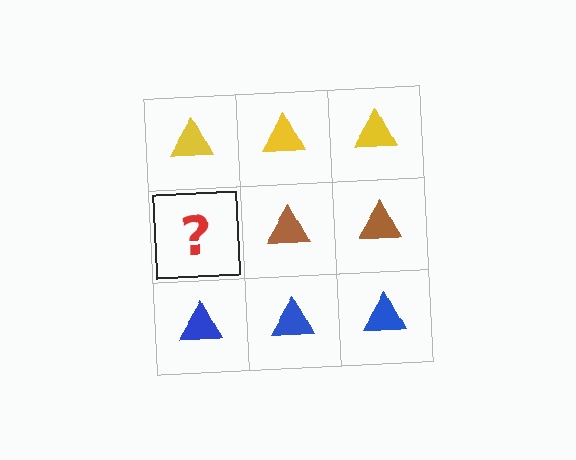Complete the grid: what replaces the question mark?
The question mark should be replaced with a brown triangle.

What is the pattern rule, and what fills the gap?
The rule is that each row has a consistent color. The gap should be filled with a brown triangle.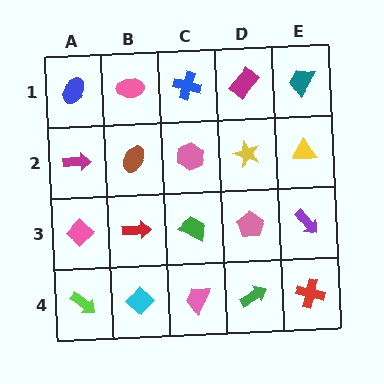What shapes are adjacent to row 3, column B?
A brown ellipse (row 2, column B), a cyan diamond (row 4, column B), a pink diamond (row 3, column A), a green trapezoid (row 3, column C).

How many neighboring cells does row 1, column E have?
2.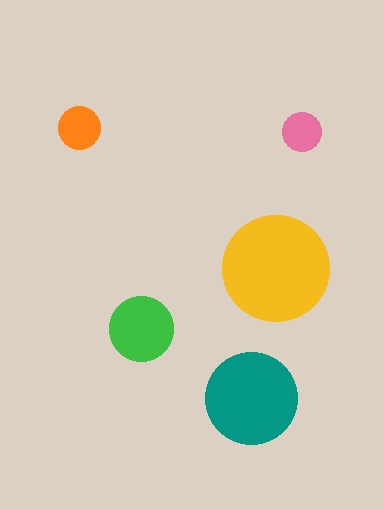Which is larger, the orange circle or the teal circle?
The teal one.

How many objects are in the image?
There are 5 objects in the image.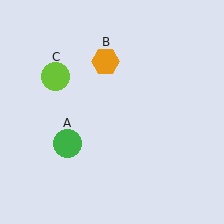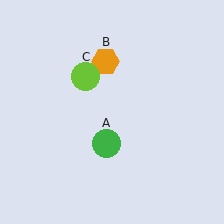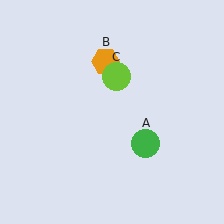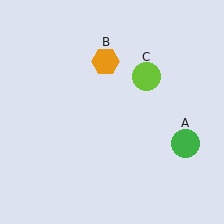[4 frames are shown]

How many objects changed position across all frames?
2 objects changed position: green circle (object A), lime circle (object C).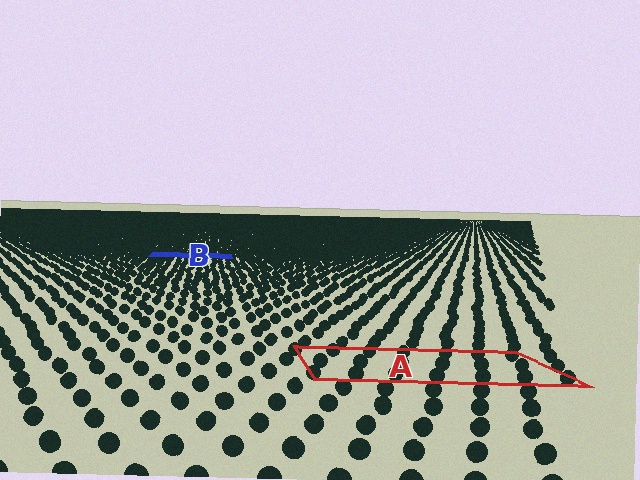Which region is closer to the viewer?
Region A is closer. The texture elements there are larger and more spread out.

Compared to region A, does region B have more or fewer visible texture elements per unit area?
Region B has more texture elements per unit area — they are packed more densely because it is farther away.